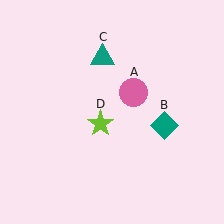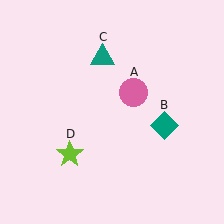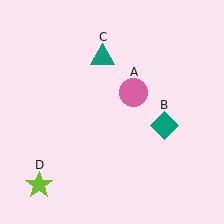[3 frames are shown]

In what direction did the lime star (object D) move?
The lime star (object D) moved down and to the left.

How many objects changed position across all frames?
1 object changed position: lime star (object D).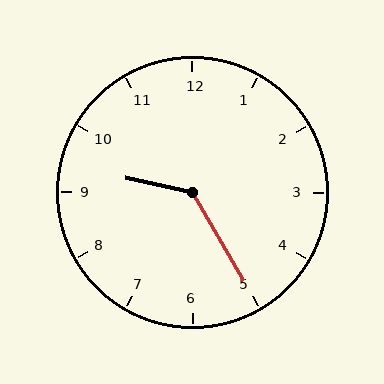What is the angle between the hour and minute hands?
Approximately 132 degrees.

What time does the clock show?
9:25.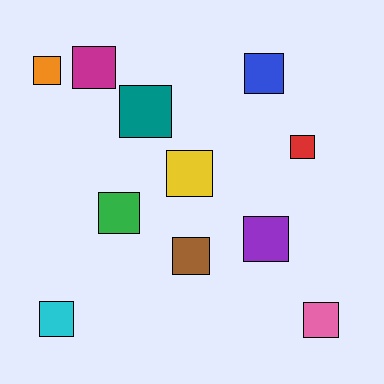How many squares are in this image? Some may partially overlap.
There are 11 squares.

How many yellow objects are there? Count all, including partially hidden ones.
There is 1 yellow object.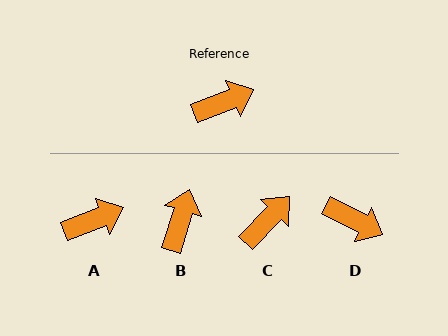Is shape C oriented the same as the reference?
No, it is off by about 24 degrees.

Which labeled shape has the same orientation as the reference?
A.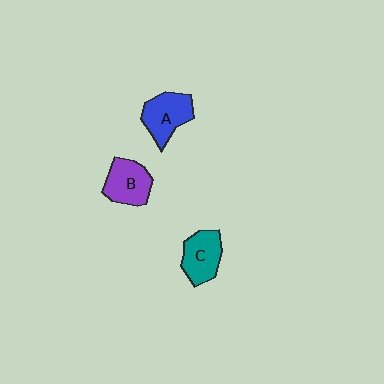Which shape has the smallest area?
Shape C (teal).